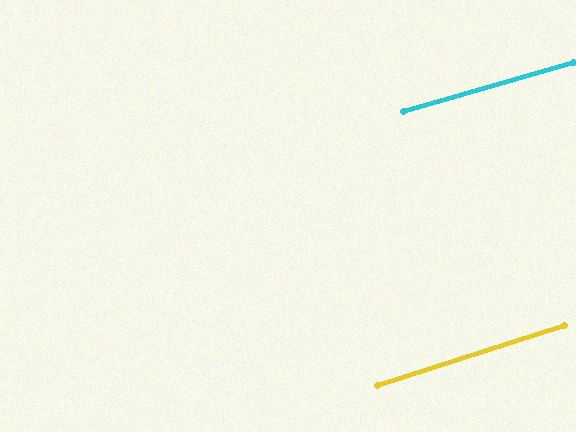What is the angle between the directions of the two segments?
Approximately 2 degrees.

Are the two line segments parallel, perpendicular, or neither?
Parallel — their directions differ by only 1.7°.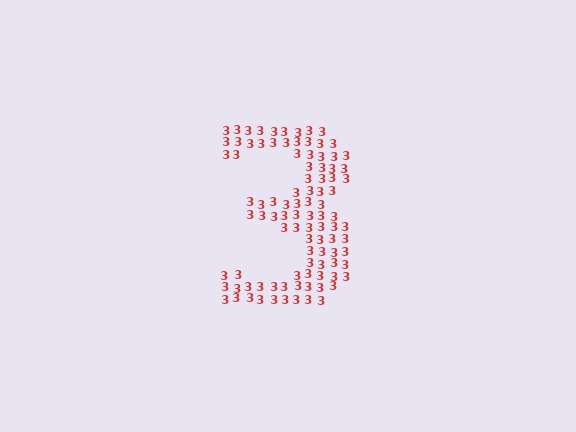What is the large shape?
The large shape is the digit 3.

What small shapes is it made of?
It is made of small digit 3's.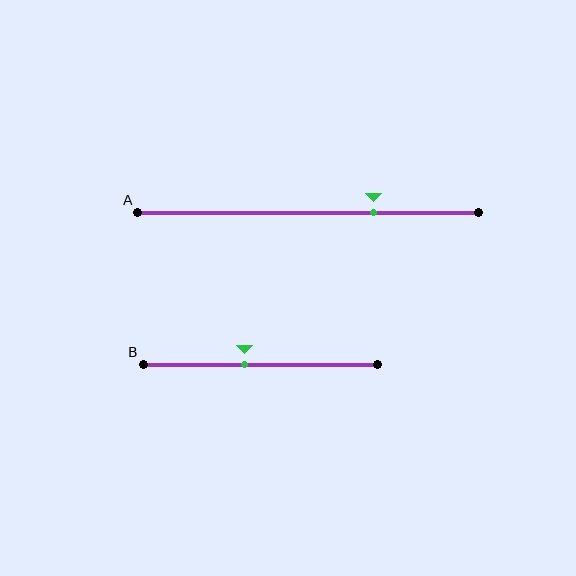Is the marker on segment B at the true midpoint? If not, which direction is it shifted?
No, the marker on segment B is shifted to the left by about 7% of the segment length.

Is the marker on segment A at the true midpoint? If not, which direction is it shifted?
No, the marker on segment A is shifted to the right by about 19% of the segment length.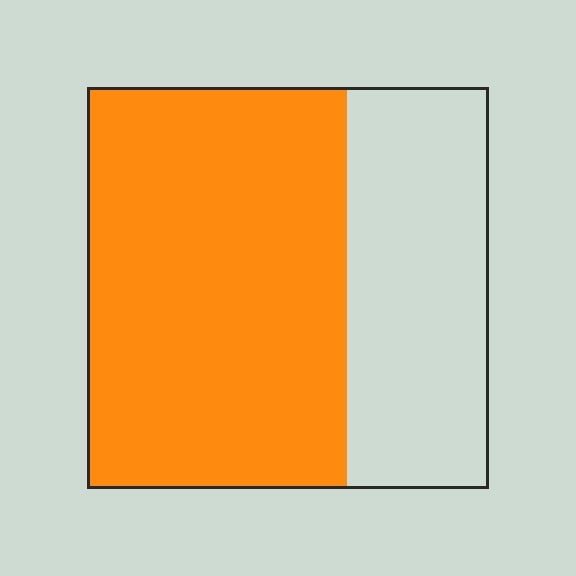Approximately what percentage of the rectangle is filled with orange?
Approximately 65%.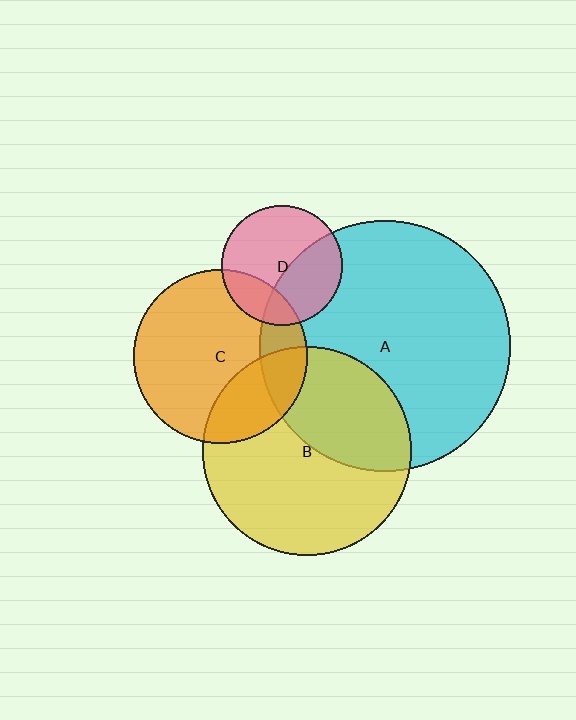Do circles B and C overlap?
Yes.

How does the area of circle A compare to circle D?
Approximately 4.3 times.